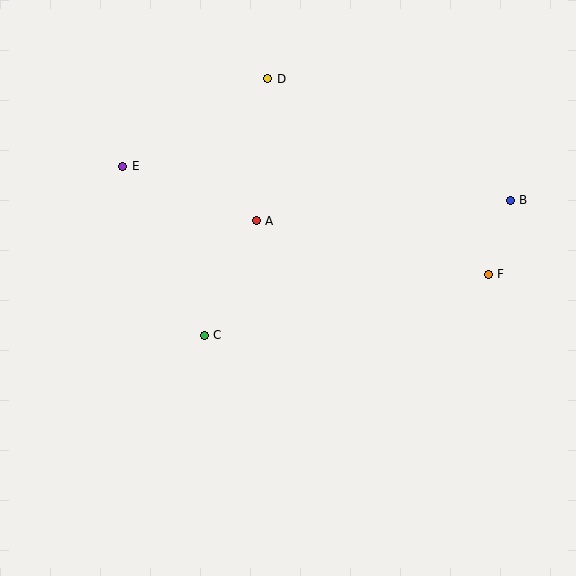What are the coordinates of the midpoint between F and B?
The midpoint between F and B is at (499, 237).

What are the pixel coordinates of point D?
Point D is at (268, 79).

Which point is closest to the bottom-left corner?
Point C is closest to the bottom-left corner.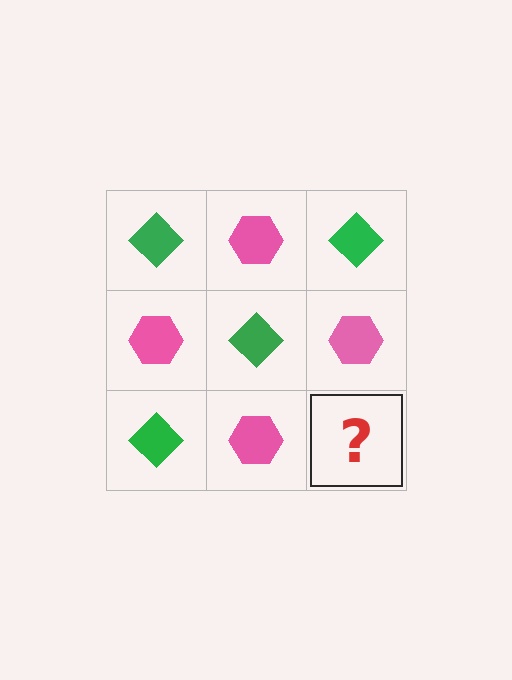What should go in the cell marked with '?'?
The missing cell should contain a green diamond.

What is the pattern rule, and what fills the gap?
The rule is that it alternates green diamond and pink hexagon in a checkerboard pattern. The gap should be filled with a green diamond.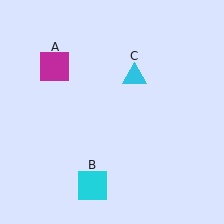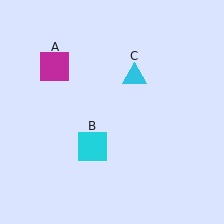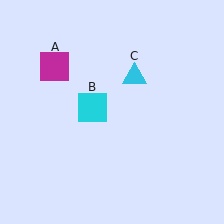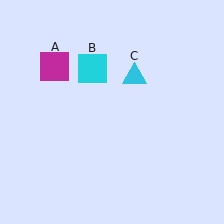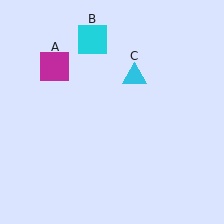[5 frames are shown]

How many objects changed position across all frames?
1 object changed position: cyan square (object B).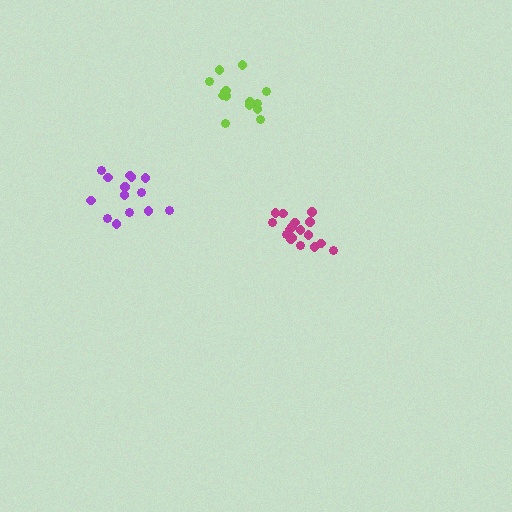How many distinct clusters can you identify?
There are 3 distinct clusters.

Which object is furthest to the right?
The magenta cluster is rightmost.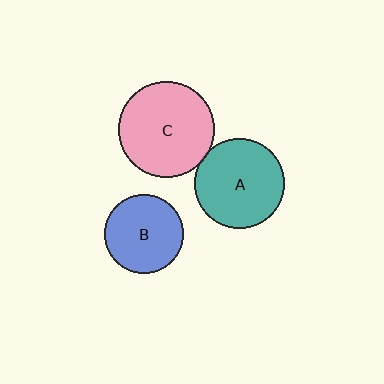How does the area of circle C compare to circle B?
Approximately 1.5 times.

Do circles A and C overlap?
Yes.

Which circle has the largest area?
Circle C (pink).